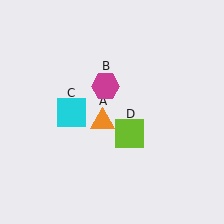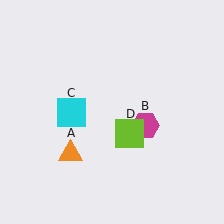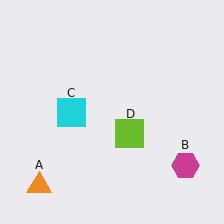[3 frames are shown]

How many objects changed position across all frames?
2 objects changed position: orange triangle (object A), magenta hexagon (object B).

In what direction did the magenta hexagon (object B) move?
The magenta hexagon (object B) moved down and to the right.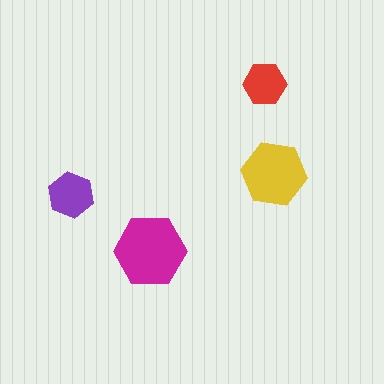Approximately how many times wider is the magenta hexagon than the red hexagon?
About 1.5 times wider.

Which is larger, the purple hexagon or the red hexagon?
The purple one.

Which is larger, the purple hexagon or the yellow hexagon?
The yellow one.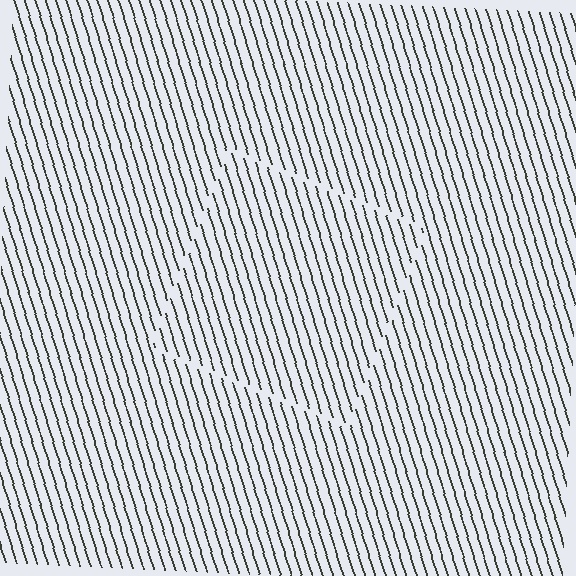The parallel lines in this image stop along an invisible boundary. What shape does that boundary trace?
An illusory square. The interior of the shape contains the same grating, shifted by half a period — the contour is defined by the phase discontinuity where line-ends from the inner and outer gratings abut.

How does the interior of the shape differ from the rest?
The interior of the shape contains the same grating, shifted by half a period — the contour is defined by the phase discontinuity where line-ends from the inner and outer gratings abut.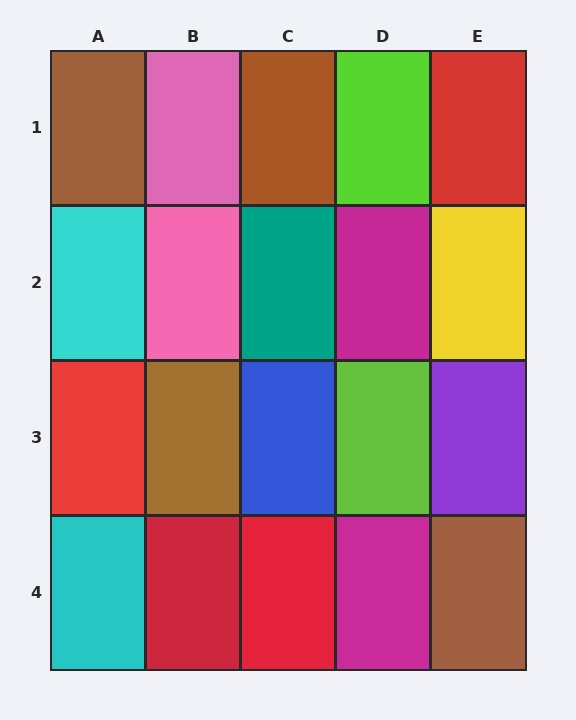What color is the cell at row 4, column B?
Red.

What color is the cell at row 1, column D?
Lime.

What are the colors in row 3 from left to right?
Red, brown, blue, lime, purple.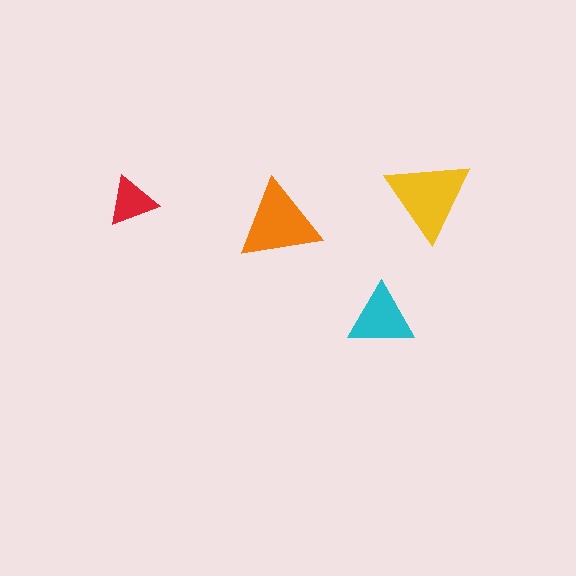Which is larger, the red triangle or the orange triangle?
The orange one.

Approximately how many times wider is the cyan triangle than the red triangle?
About 1.5 times wider.